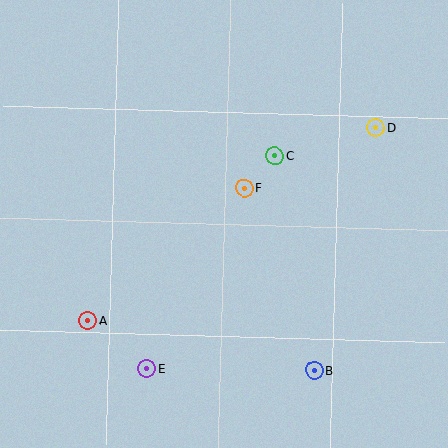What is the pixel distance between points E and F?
The distance between E and F is 205 pixels.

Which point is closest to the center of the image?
Point F at (244, 188) is closest to the center.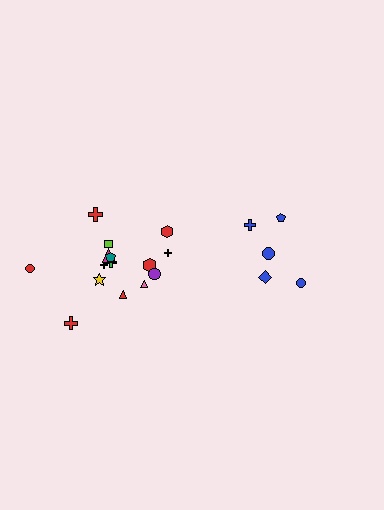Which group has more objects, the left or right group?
The left group.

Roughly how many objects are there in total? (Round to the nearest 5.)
Roughly 20 objects in total.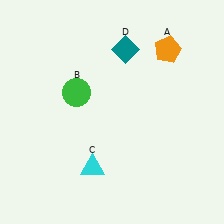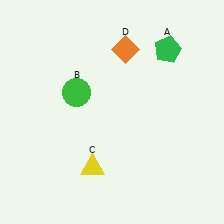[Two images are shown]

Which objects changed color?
A changed from orange to green. C changed from cyan to yellow. D changed from teal to orange.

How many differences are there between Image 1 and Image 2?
There are 3 differences between the two images.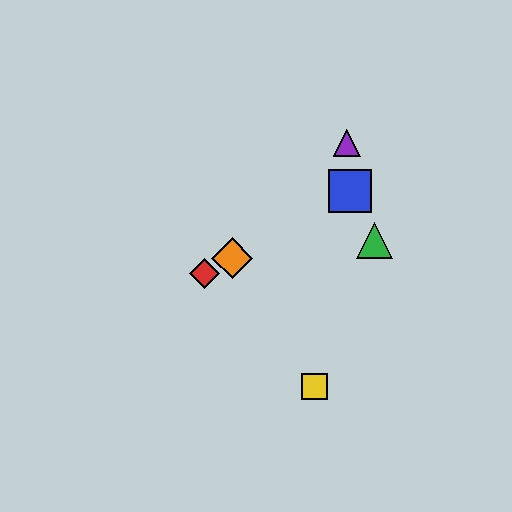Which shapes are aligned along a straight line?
The red diamond, the blue square, the orange diamond are aligned along a straight line.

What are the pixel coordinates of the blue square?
The blue square is at (350, 191).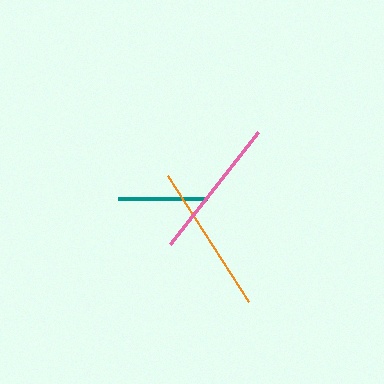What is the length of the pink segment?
The pink segment is approximately 142 pixels long.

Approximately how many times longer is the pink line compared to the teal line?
The pink line is approximately 1.6 times the length of the teal line.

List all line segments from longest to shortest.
From longest to shortest: orange, pink, teal.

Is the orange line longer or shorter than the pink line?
The orange line is longer than the pink line.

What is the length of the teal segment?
The teal segment is approximately 89 pixels long.